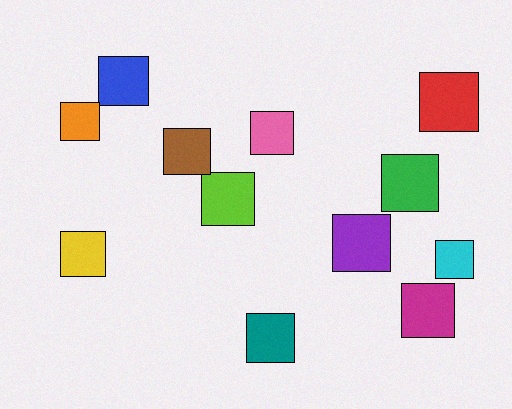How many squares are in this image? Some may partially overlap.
There are 12 squares.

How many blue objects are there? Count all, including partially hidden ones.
There is 1 blue object.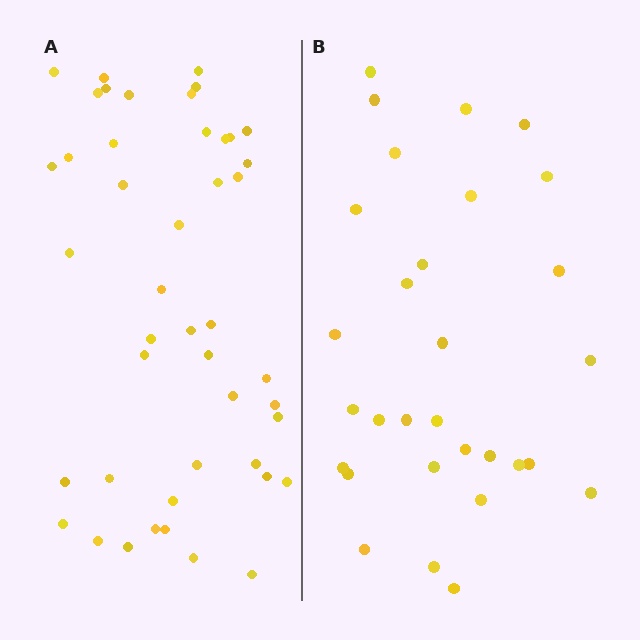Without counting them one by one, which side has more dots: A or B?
Region A (the left region) has more dots.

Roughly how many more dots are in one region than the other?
Region A has approximately 15 more dots than region B.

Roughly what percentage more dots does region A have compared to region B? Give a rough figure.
About 50% more.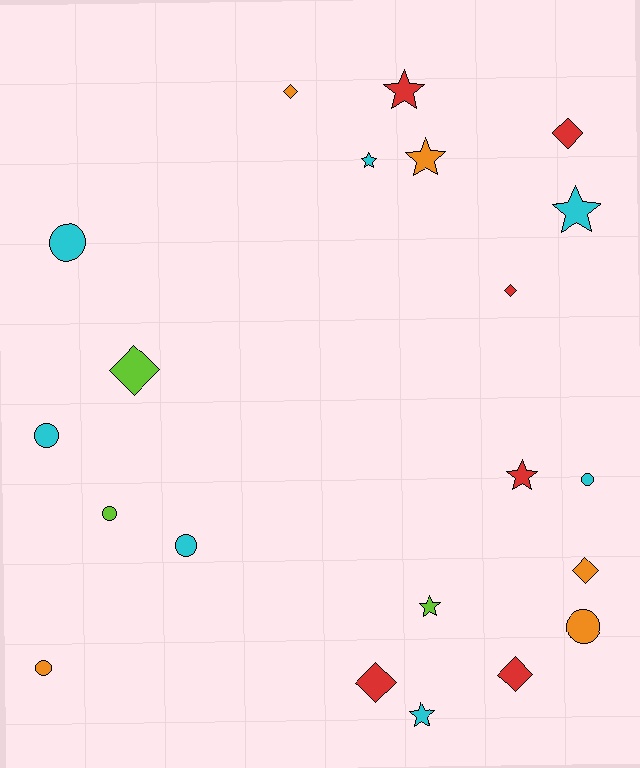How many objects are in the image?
There are 21 objects.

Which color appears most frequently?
Cyan, with 7 objects.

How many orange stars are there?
There is 1 orange star.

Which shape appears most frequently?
Circle, with 7 objects.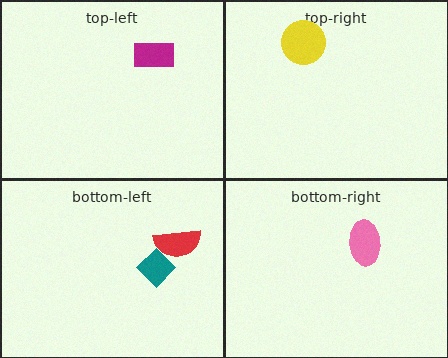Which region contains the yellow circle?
The top-right region.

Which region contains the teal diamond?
The bottom-left region.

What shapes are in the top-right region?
The yellow circle.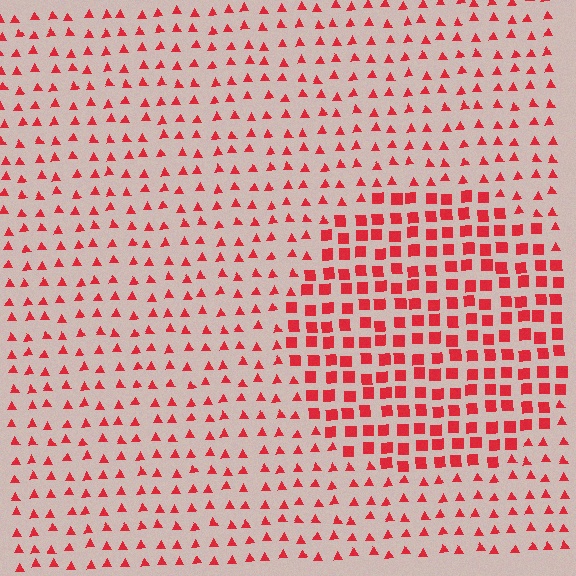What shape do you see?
I see a circle.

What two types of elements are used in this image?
The image uses squares inside the circle region and triangles outside it.